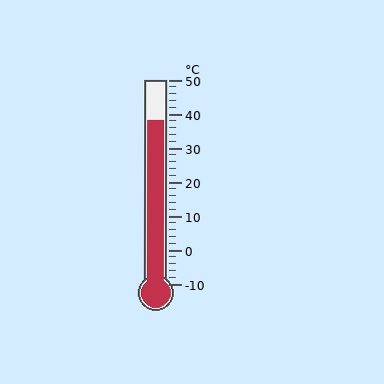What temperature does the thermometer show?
The thermometer shows approximately 38°C.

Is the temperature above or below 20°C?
The temperature is above 20°C.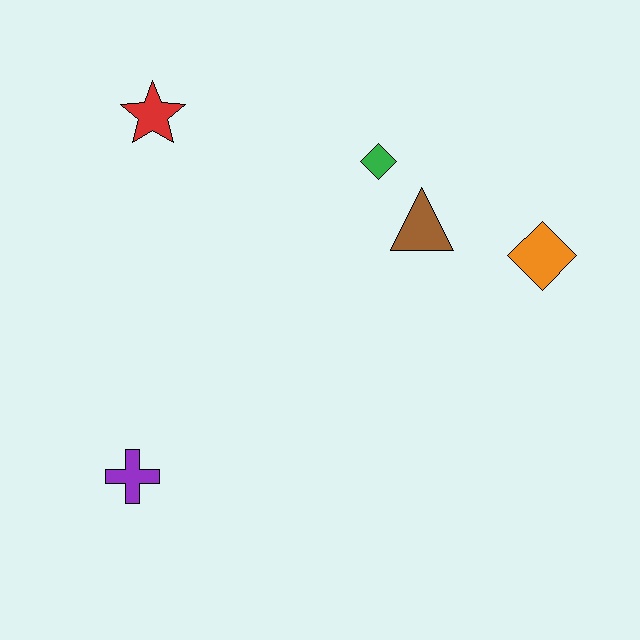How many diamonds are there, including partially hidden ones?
There are 2 diamonds.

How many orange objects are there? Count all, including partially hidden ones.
There is 1 orange object.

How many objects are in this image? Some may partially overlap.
There are 5 objects.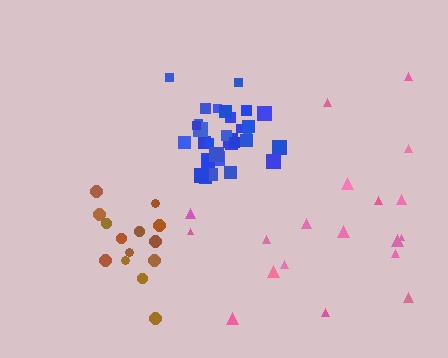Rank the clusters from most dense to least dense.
blue, brown, pink.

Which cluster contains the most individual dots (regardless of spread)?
Blue (33).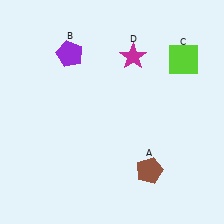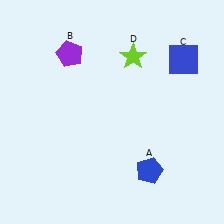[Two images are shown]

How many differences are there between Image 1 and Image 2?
There are 3 differences between the two images.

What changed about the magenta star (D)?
In Image 1, D is magenta. In Image 2, it changed to lime.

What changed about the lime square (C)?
In Image 1, C is lime. In Image 2, it changed to blue.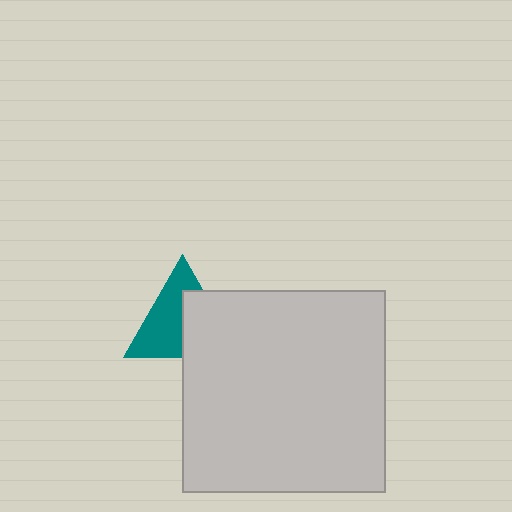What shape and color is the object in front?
The object in front is a light gray square.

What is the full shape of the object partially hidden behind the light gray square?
The partially hidden object is a teal triangle.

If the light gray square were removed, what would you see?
You would see the complete teal triangle.